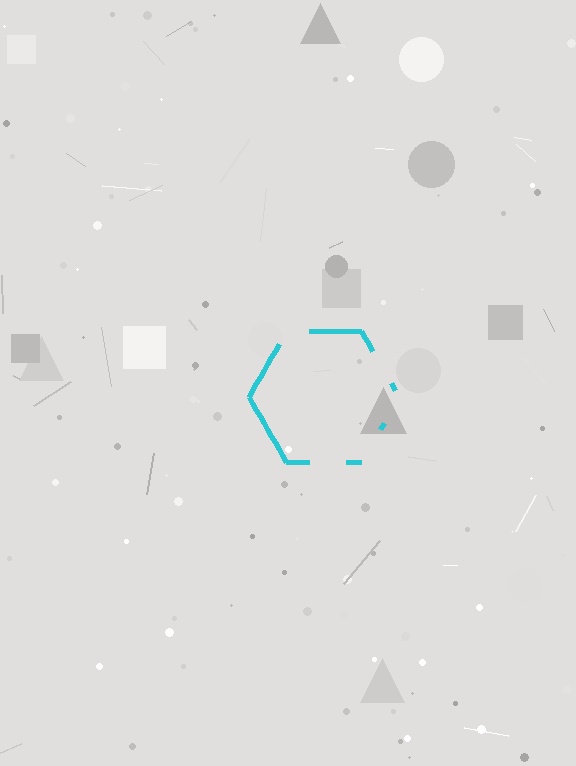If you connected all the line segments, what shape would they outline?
They would outline a hexagon.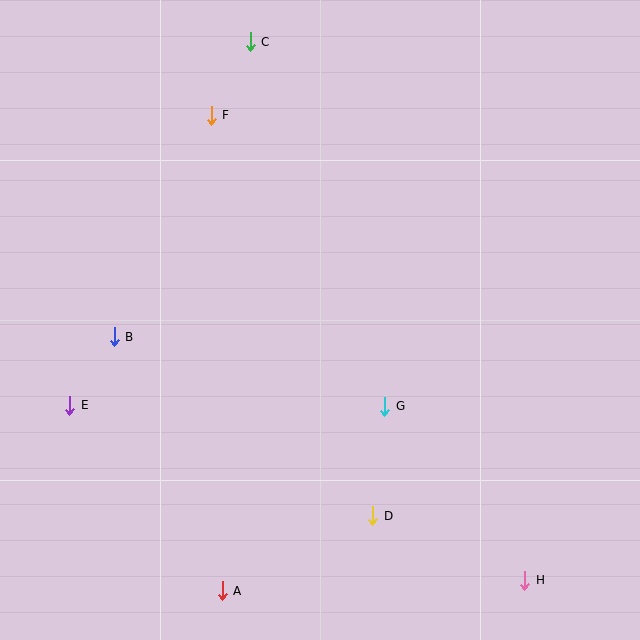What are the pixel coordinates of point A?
Point A is at (222, 591).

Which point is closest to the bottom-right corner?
Point H is closest to the bottom-right corner.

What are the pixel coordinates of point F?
Point F is at (211, 115).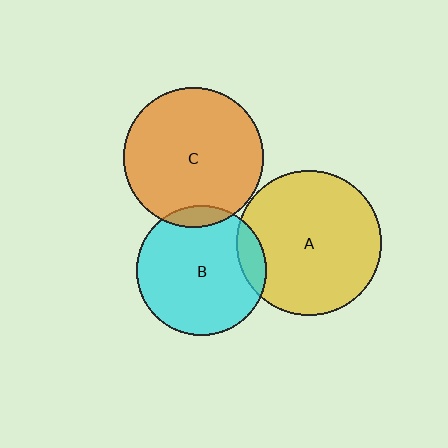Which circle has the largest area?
Circle A (yellow).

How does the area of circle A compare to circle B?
Approximately 1.2 times.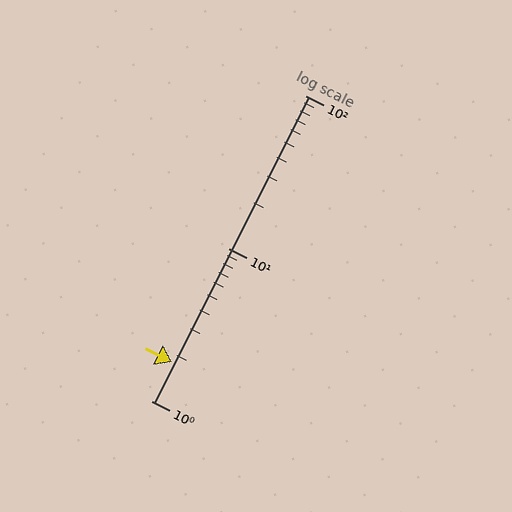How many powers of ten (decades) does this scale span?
The scale spans 2 decades, from 1 to 100.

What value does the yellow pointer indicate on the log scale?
The pointer indicates approximately 1.8.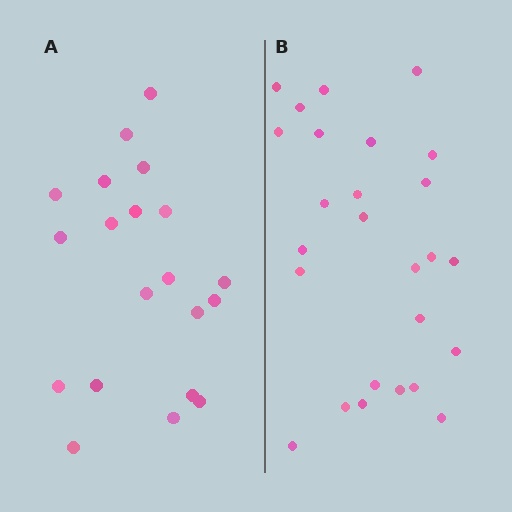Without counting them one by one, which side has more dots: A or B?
Region B (the right region) has more dots.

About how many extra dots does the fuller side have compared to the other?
Region B has about 6 more dots than region A.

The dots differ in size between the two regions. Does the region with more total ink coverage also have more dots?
No. Region A has more total ink coverage because its dots are larger, but region B actually contains more individual dots. Total area can be misleading — the number of items is what matters here.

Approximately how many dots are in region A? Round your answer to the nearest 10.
About 20 dots.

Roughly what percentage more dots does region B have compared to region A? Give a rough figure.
About 30% more.